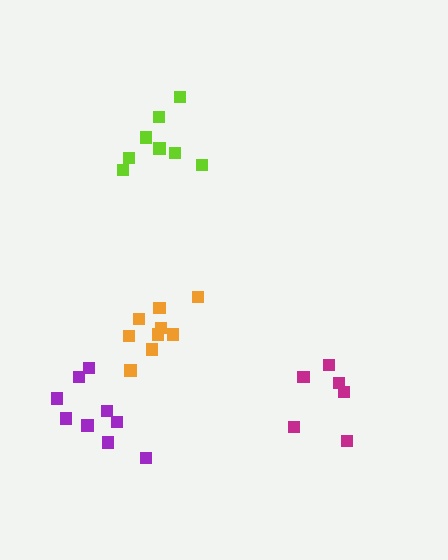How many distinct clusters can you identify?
There are 4 distinct clusters.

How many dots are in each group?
Group 1: 9 dots, Group 2: 9 dots, Group 3: 8 dots, Group 4: 6 dots (32 total).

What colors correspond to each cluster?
The clusters are colored: purple, orange, lime, magenta.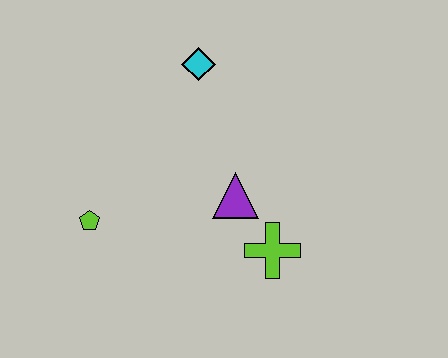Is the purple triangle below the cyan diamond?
Yes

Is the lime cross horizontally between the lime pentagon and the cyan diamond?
No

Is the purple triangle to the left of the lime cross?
Yes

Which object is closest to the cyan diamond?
The purple triangle is closest to the cyan diamond.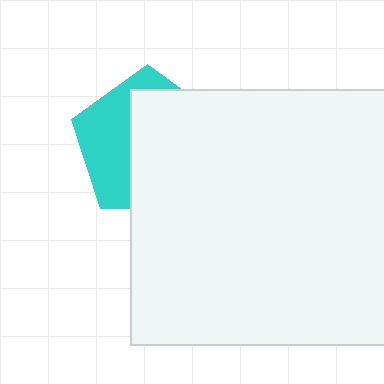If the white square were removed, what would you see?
You would see the complete cyan pentagon.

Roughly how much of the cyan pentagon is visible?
A small part of it is visible (roughly 39%).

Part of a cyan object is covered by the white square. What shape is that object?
It is a pentagon.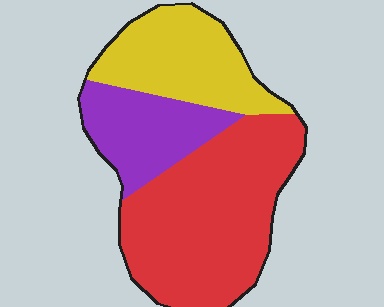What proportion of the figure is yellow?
Yellow takes up about one quarter (1/4) of the figure.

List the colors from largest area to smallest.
From largest to smallest: red, yellow, purple.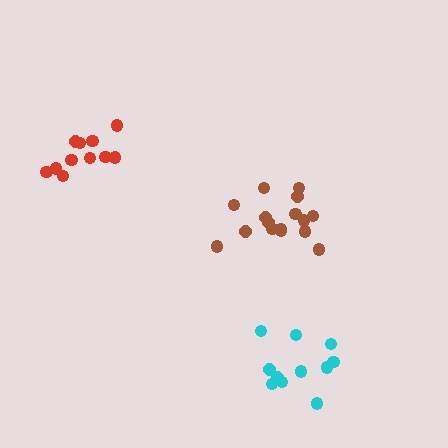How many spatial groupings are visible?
There are 3 spatial groupings.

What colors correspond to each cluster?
The clusters are colored: cyan, brown, red.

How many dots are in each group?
Group 1: 11 dots, Group 2: 16 dots, Group 3: 11 dots (38 total).